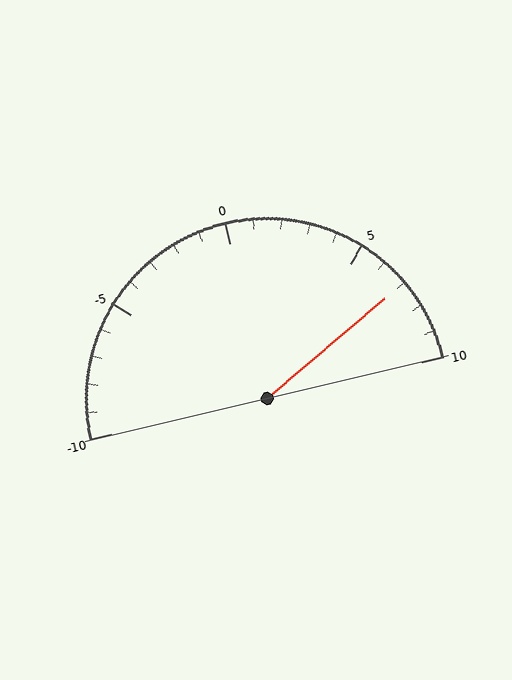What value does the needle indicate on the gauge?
The needle indicates approximately 7.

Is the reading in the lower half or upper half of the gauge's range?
The reading is in the upper half of the range (-10 to 10).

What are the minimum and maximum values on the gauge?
The gauge ranges from -10 to 10.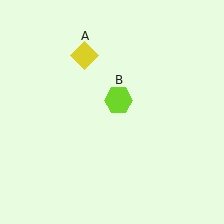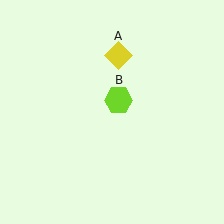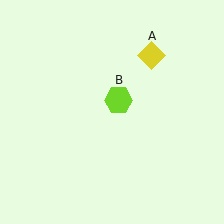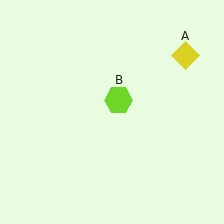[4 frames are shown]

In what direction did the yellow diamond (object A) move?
The yellow diamond (object A) moved right.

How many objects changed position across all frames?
1 object changed position: yellow diamond (object A).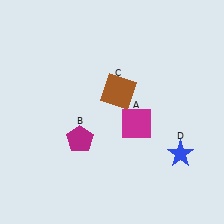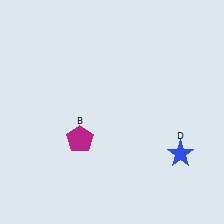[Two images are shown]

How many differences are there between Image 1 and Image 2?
There are 2 differences between the two images.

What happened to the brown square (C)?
The brown square (C) was removed in Image 2. It was in the top-right area of Image 1.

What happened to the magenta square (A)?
The magenta square (A) was removed in Image 2. It was in the bottom-right area of Image 1.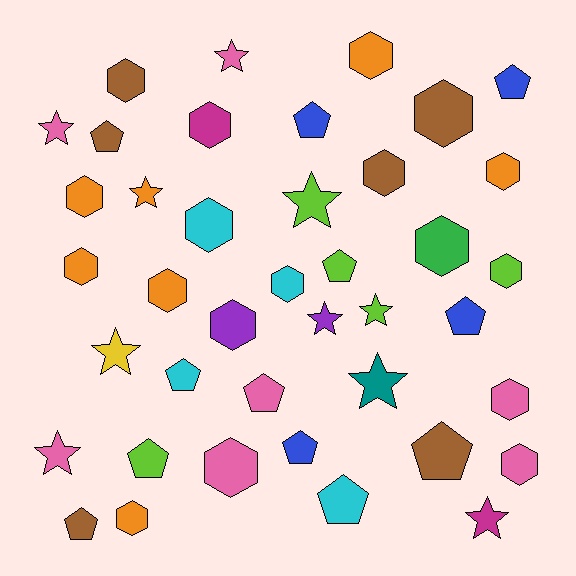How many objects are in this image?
There are 40 objects.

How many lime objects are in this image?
There are 5 lime objects.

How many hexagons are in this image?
There are 18 hexagons.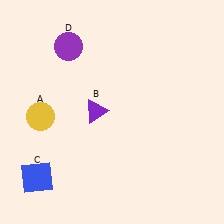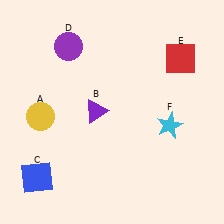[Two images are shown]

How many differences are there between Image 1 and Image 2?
There are 2 differences between the two images.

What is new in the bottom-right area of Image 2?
A cyan star (F) was added in the bottom-right area of Image 2.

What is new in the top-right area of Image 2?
A red square (E) was added in the top-right area of Image 2.